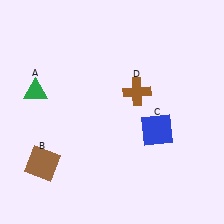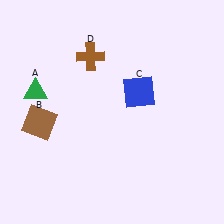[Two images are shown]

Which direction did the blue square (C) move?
The blue square (C) moved up.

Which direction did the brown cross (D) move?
The brown cross (D) moved left.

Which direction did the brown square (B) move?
The brown square (B) moved up.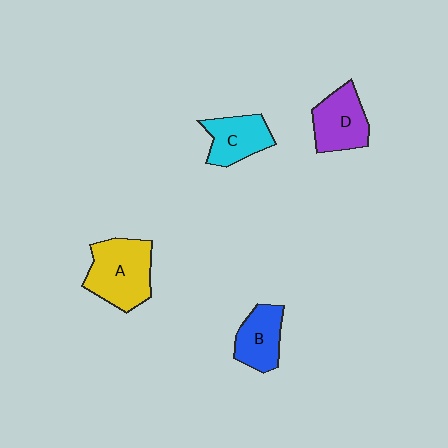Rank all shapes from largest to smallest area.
From largest to smallest: A (yellow), D (purple), C (cyan), B (blue).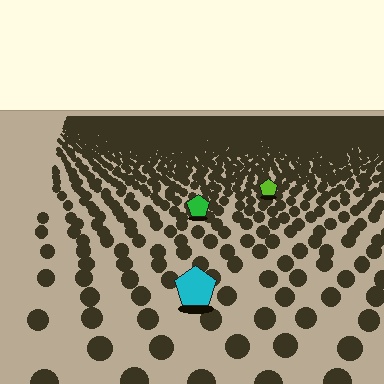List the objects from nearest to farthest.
From nearest to farthest: the cyan pentagon, the green pentagon, the lime pentagon.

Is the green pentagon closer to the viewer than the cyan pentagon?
No. The cyan pentagon is closer — you can tell from the texture gradient: the ground texture is coarser near it.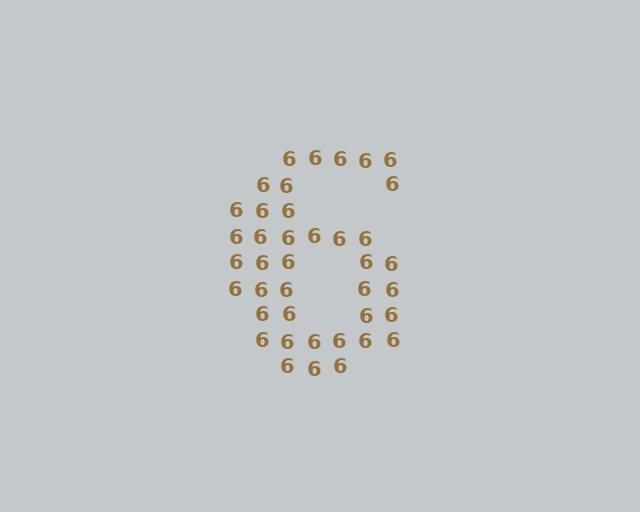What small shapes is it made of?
It is made of small digit 6's.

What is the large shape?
The large shape is the digit 6.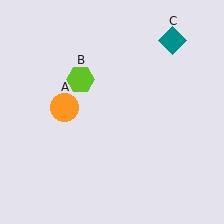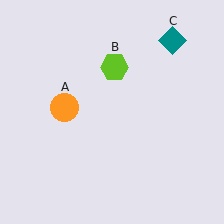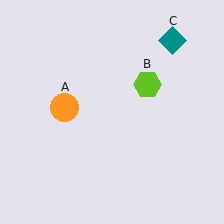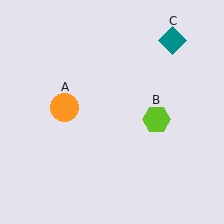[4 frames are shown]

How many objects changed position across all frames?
1 object changed position: lime hexagon (object B).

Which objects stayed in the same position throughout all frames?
Orange circle (object A) and teal diamond (object C) remained stationary.